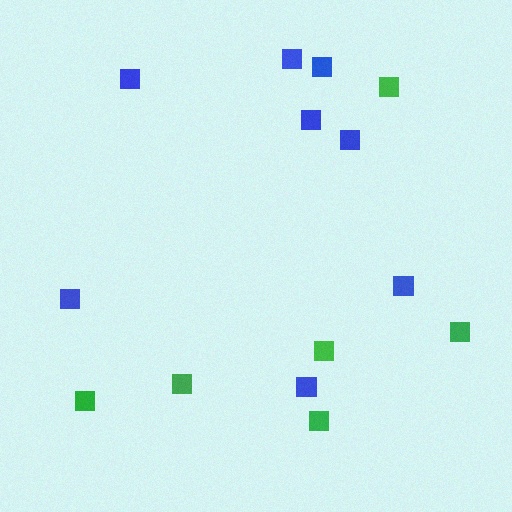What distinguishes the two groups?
There are 2 groups: one group of blue squares (8) and one group of green squares (6).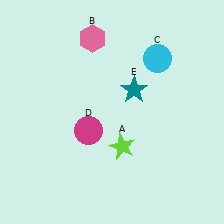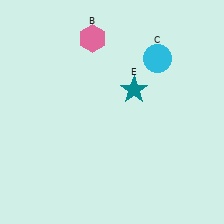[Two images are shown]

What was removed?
The lime star (A), the magenta circle (D) were removed in Image 2.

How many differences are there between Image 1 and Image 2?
There are 2 differences between the two images.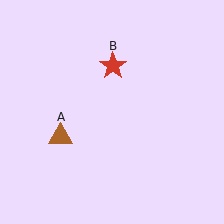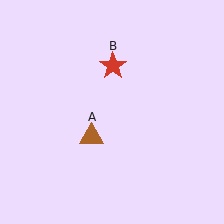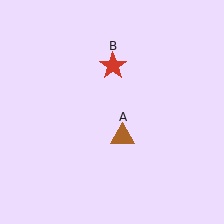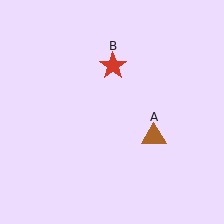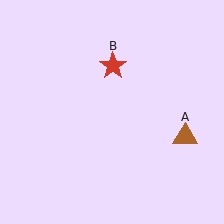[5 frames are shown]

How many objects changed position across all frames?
1 object changed position: brown triangle (object A).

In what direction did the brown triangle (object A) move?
The brown triangle (object A) moved right.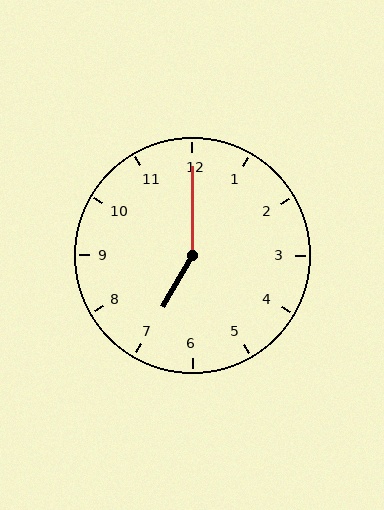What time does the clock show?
7:00.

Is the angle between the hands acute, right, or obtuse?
It is obtuse.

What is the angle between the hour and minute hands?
Approximately 150 degrees.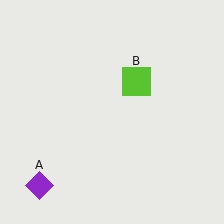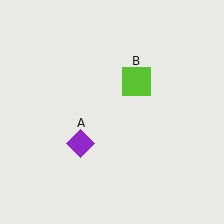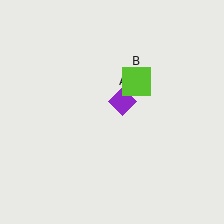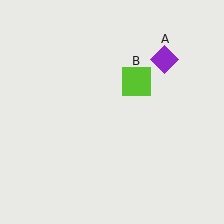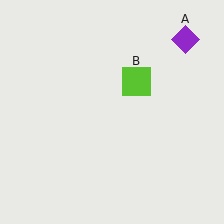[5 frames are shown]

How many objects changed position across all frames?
1 object changed position: purple diamond (object A).